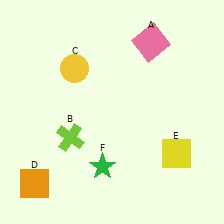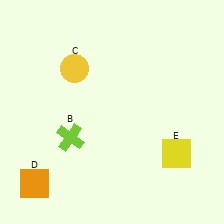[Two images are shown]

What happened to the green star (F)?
The green star (F) was removed in Image 2. It was in the bottom-left area of Image 1.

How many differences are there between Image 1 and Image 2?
There are 2 differences between the two images.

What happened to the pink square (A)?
The pink square (A) was removed in Image 2. It was in the top-right area of Image 1.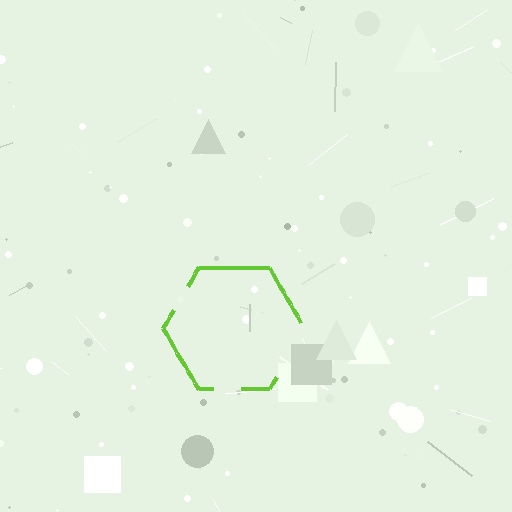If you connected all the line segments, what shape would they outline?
They would outline a hexagon.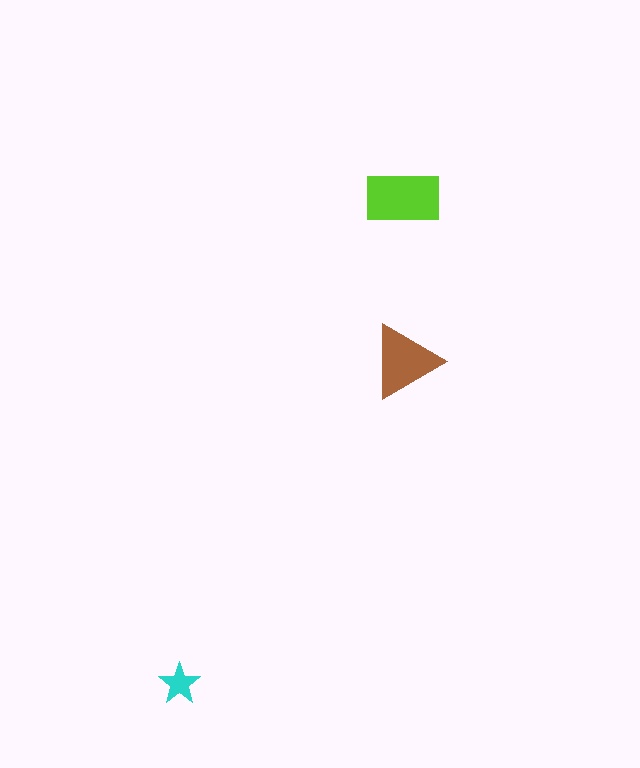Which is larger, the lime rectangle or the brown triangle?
The lime rectangle.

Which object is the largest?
The lime rectangle.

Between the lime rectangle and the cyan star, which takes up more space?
The lime rectangle.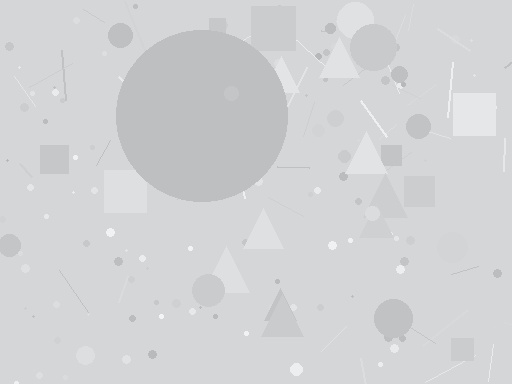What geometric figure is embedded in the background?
A circle is embedded in the background.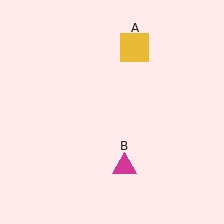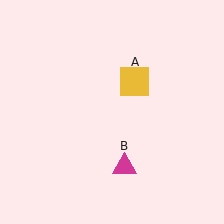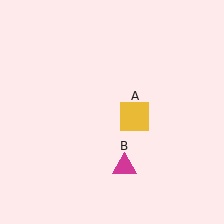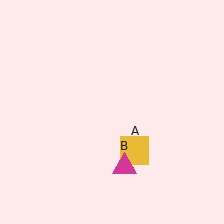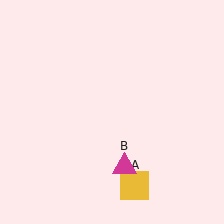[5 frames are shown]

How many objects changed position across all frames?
1 object changed position: yellow square (object A).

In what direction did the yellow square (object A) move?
The yellow square (object A) moved down.